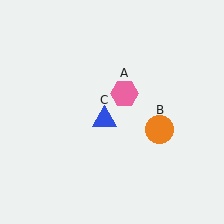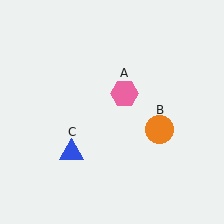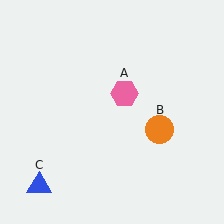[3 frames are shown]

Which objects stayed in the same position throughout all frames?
Pink hexagon (object A) and orange circle (object B) remained stationary.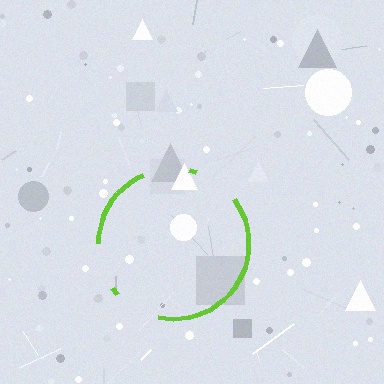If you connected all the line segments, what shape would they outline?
They would outline a circle.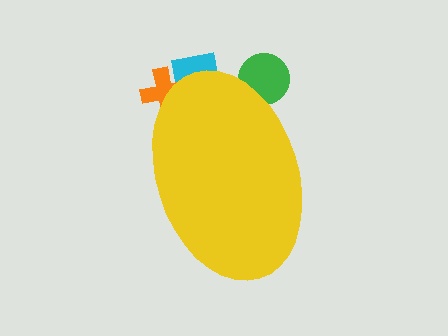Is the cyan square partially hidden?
Yes, the cyan square is partially hidden behind the yellow ellipse.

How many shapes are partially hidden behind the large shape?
3 shapes are partially hidden.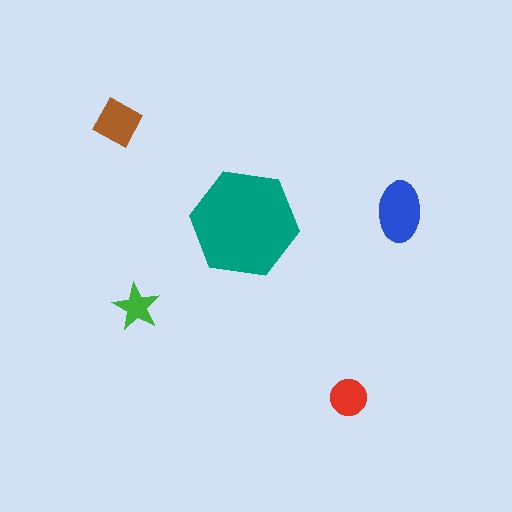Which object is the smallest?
The green star.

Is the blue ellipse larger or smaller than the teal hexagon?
Smaller.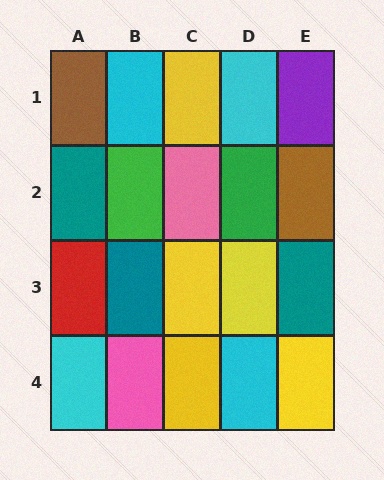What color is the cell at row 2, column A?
Teal.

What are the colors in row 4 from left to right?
Cyan, pink, yellow, cyan, yellow.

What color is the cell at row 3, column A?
Red.